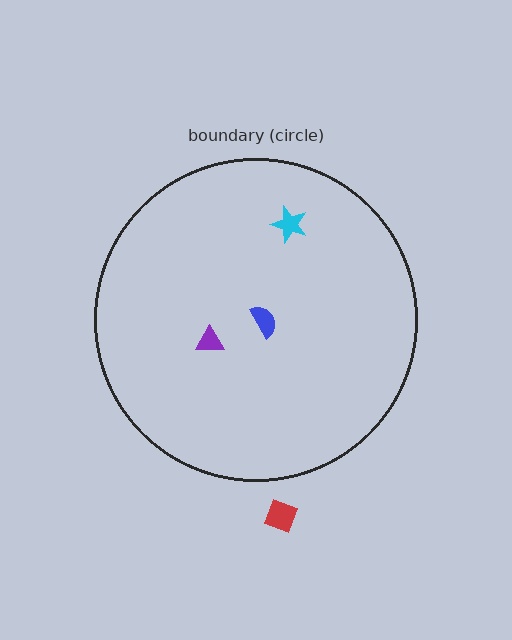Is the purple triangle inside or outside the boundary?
Inside.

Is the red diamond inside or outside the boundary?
Outside.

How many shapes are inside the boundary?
3 inside, 1 outside.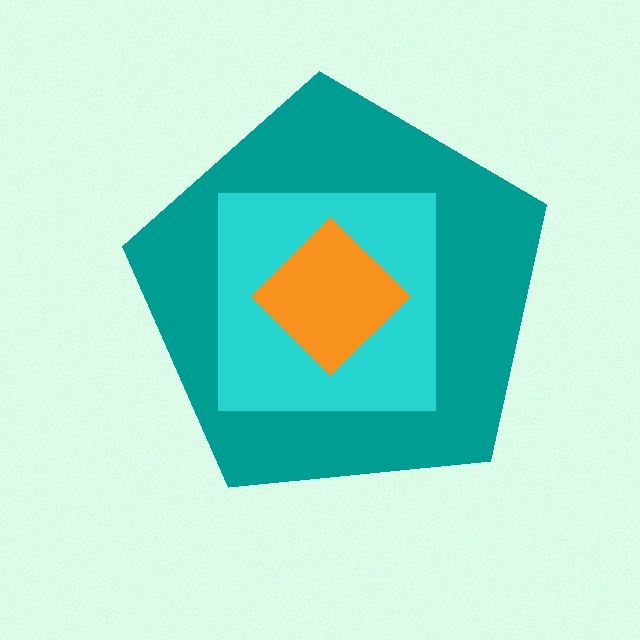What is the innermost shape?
The orange diamond.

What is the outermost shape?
The teal pentagon.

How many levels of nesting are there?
3.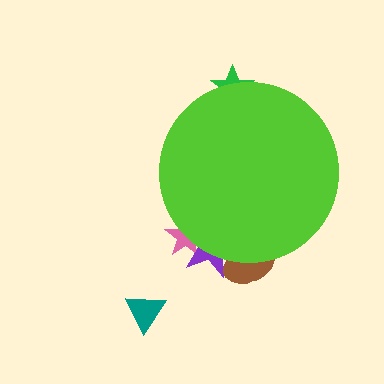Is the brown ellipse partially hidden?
Yes, the brown ellipse is partially hidden behind the lime circle.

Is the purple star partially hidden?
Yes, the purple star is partially hidden behind the lime circle.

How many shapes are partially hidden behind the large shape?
4 shapes are partially hidden.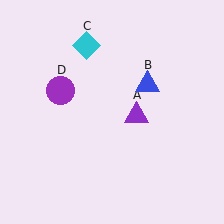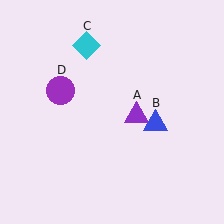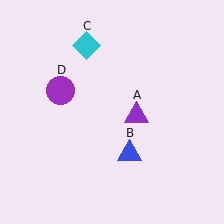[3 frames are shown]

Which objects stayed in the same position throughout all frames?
Purple triangle (object A) and cyan diamond (object C) and purple circle (object D) remained stationary.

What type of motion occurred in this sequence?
The blue triangle (object B) rotated clockwise around the center of the scene.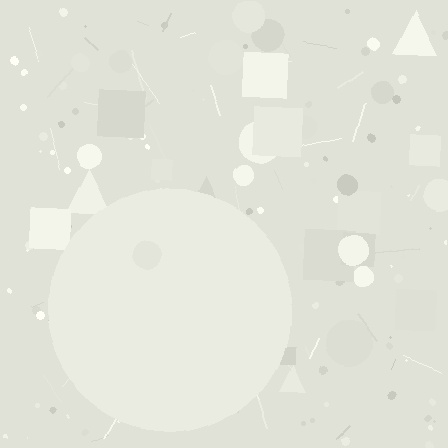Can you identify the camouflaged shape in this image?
The camouflaged shape is a circle.